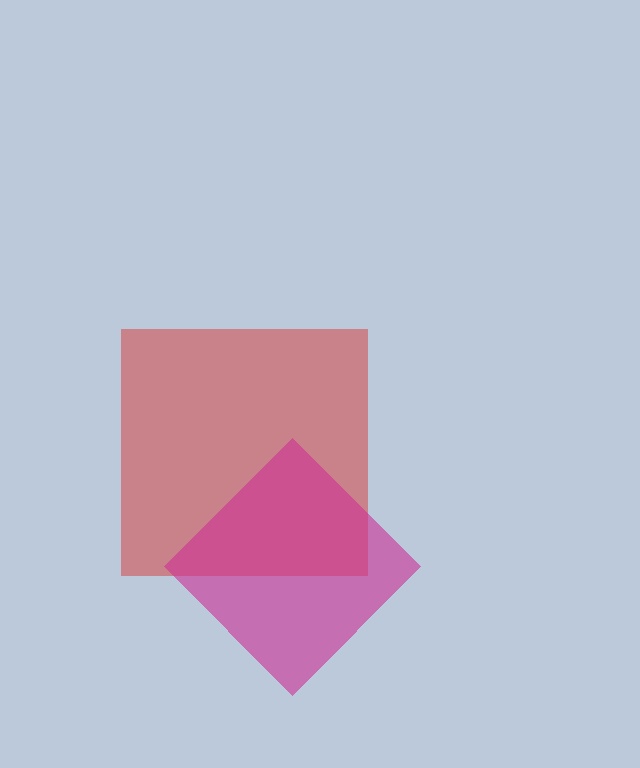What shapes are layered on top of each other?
The layered shapes are: a red square, a magenta diamond.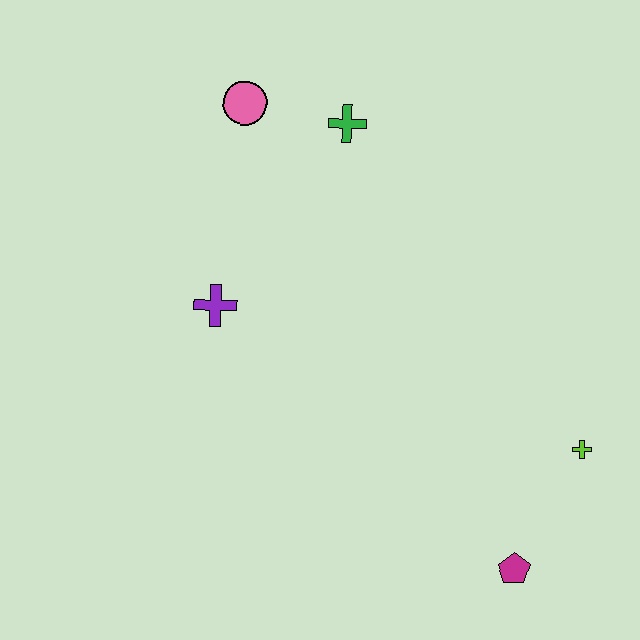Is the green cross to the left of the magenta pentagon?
Yes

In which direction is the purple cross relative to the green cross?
The purple cross is below the green cross.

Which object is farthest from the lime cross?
The pink circle is farthest from the lime cross.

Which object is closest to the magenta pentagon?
The lime cross is closest to the magenta pentagon.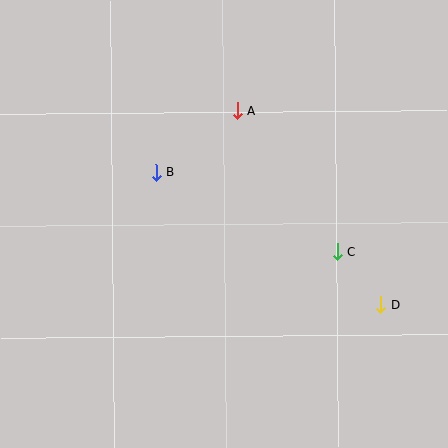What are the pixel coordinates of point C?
Point C is at (337, 252).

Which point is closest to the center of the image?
Point B at (156, 172) is closest to the center.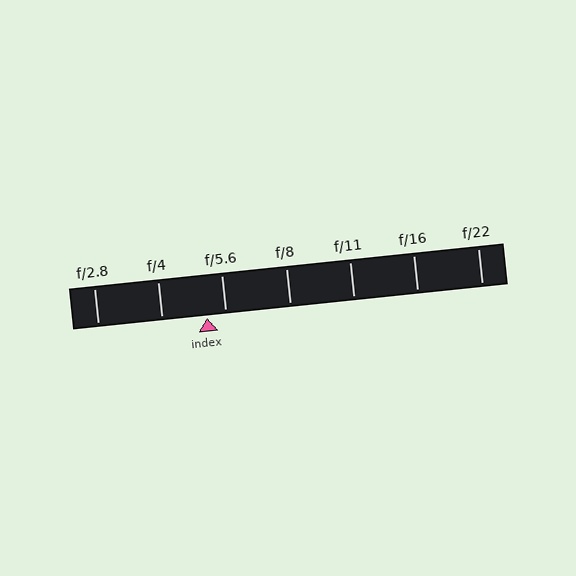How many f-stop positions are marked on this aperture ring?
There are 7 f-stop positions marked.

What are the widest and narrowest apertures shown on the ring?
The widest aperture shown is f/2.8 and the narrowest is f/22.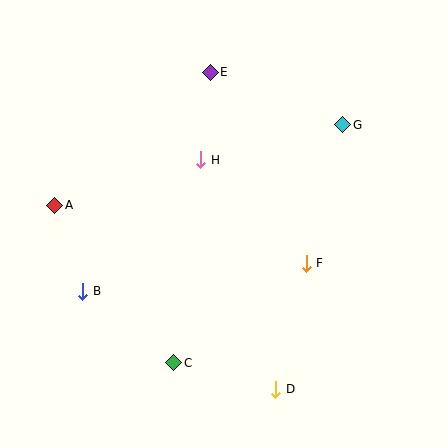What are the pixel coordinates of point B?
Point B is at (83, 291).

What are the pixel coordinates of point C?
Point C is at (174, 363).